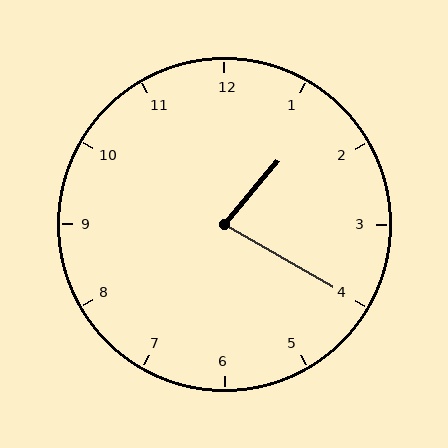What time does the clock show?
1:20.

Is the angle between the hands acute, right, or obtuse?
It is acute.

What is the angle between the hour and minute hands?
Approximately 80 degrees.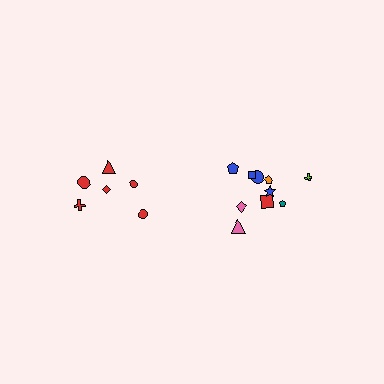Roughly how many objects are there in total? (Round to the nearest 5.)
Roughly 15 objects in total.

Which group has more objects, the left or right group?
The right group.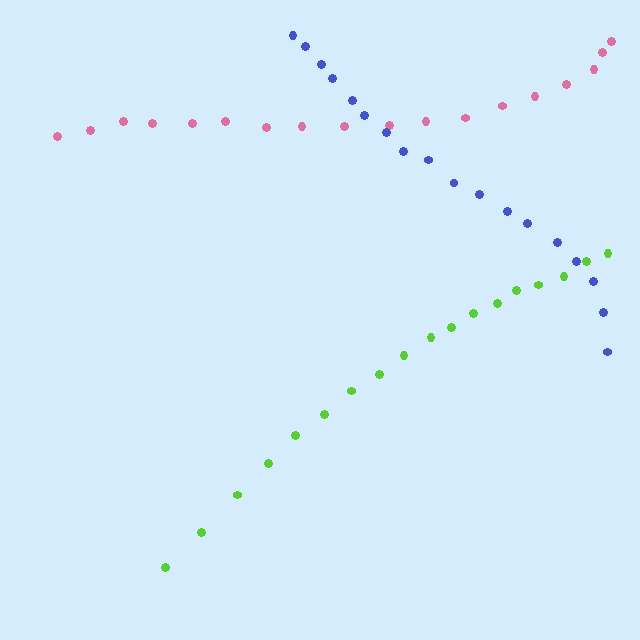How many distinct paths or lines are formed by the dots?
There are 3 distinct paths.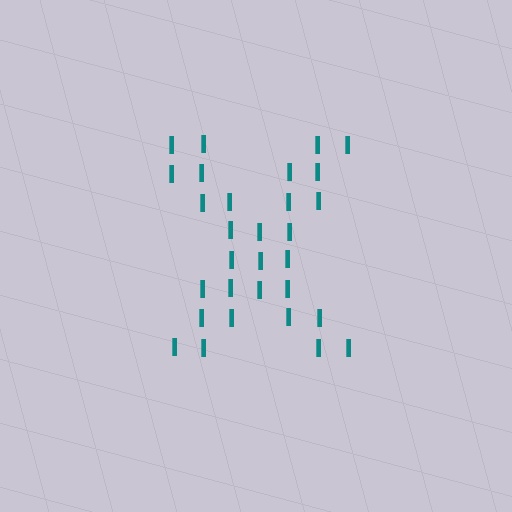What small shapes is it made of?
It is made of small letter I's.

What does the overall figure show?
The overall figure shows the letter X.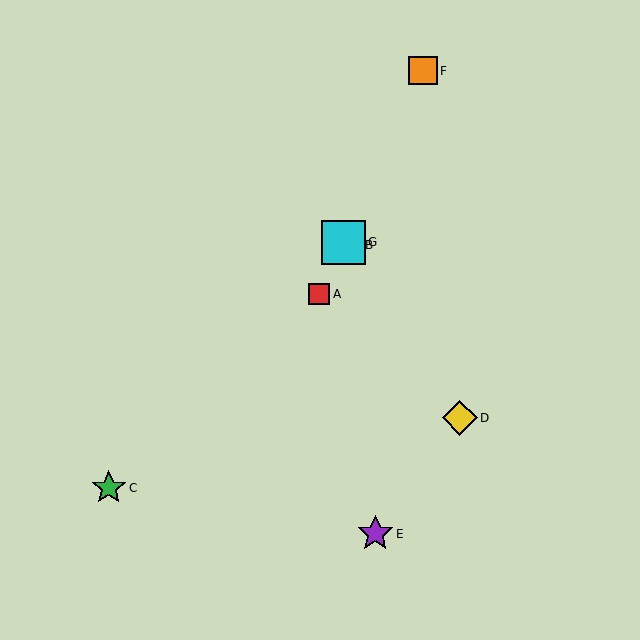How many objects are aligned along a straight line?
4 objects (A, B, F, G) are aligned along a straight line.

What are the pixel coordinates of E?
Object E is at (375, 534).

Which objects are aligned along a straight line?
Objects A, B, F, G are aligned along a straight line.